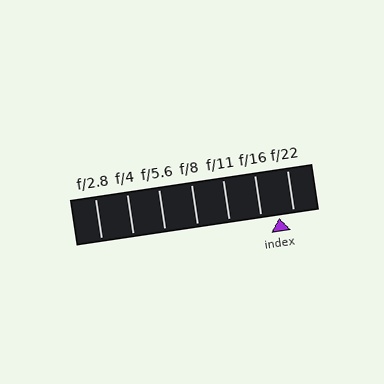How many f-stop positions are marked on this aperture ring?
There are 7 f-stop positions marked.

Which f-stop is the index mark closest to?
The index mark is closest to f/22.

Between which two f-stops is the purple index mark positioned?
The index mark is between f/16 and f/22.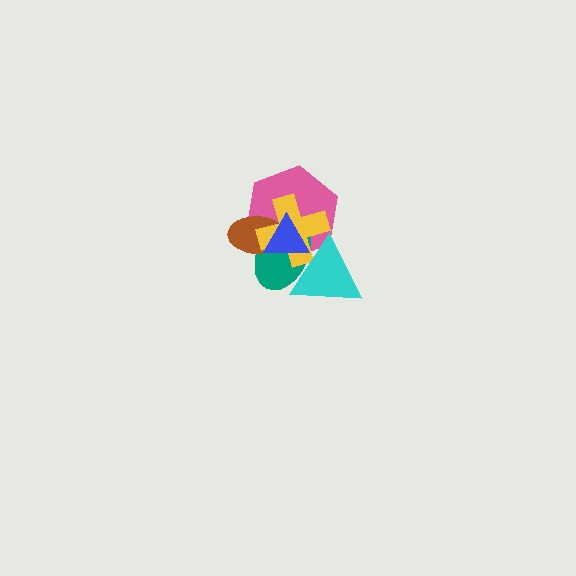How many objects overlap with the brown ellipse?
4 objects overlap with the brown ellipse.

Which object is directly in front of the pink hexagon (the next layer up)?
The teal ellipse is directly in front of the pink hexagon.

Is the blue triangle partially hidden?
Yes, it is partially covered by another shape.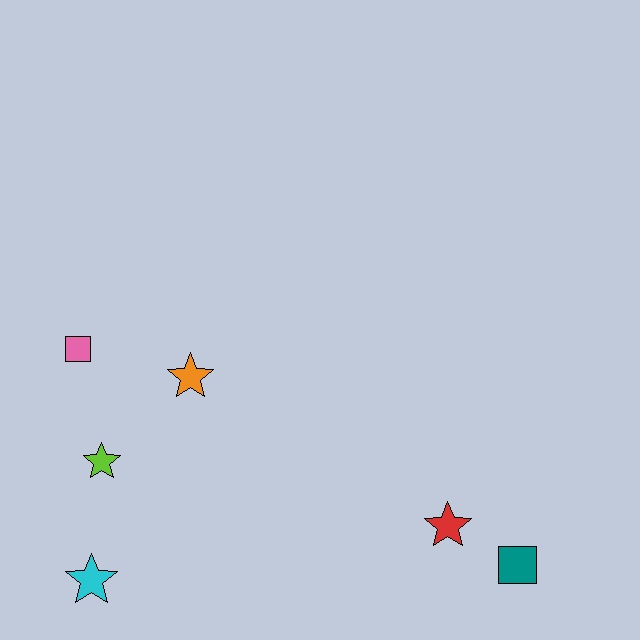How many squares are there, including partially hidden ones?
There are 2 squares.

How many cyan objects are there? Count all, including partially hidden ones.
There is 1 cyan object.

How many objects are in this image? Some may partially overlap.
There are 6 objects.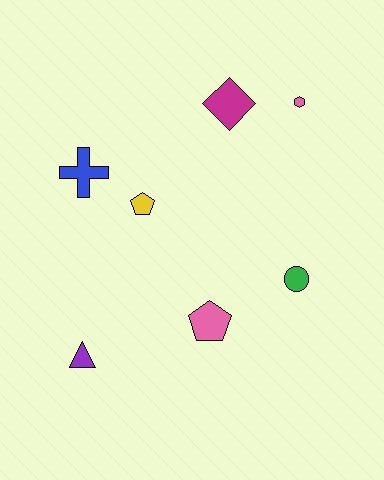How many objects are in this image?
There are 7 objects.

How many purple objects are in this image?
There is 1 purple object.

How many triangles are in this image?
There is 1 triangle.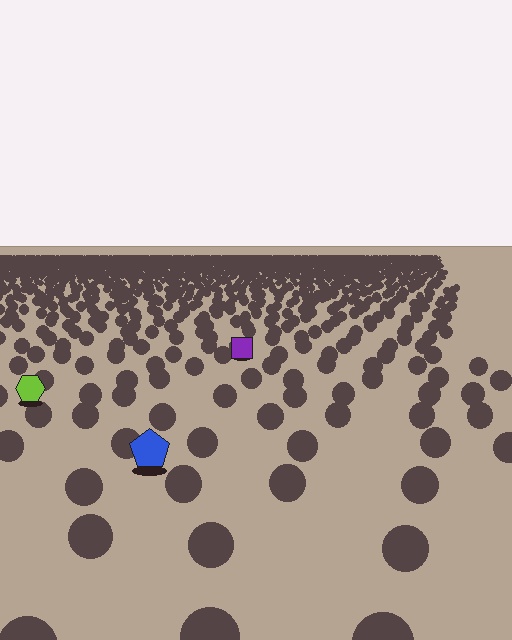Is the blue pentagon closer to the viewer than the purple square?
Yes. The blue pentagon is closer — you can tell from the texture gradient: the ground texture is coarser near it.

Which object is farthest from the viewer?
The purple square is farthest from the viewer. It appears smaller and the ground texture around it is denser.